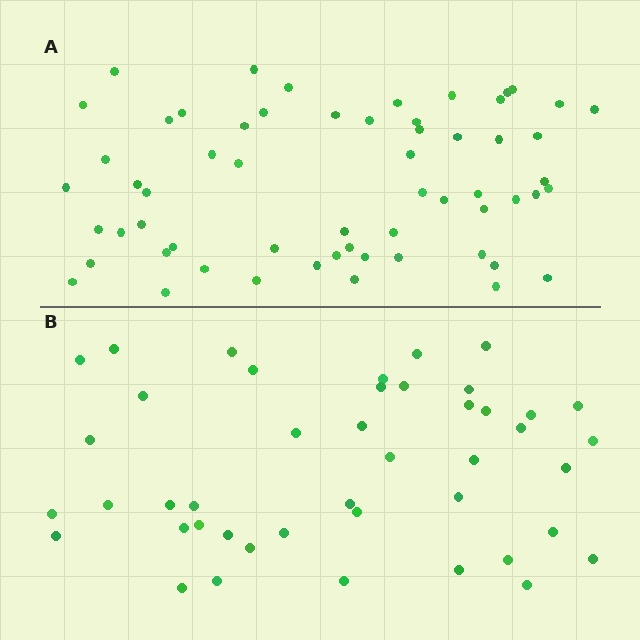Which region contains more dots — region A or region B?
Region A (the top region) has more dots.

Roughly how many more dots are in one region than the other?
Region A has approximately 15 more dots than region B.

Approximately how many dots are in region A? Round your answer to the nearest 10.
About 60 dots.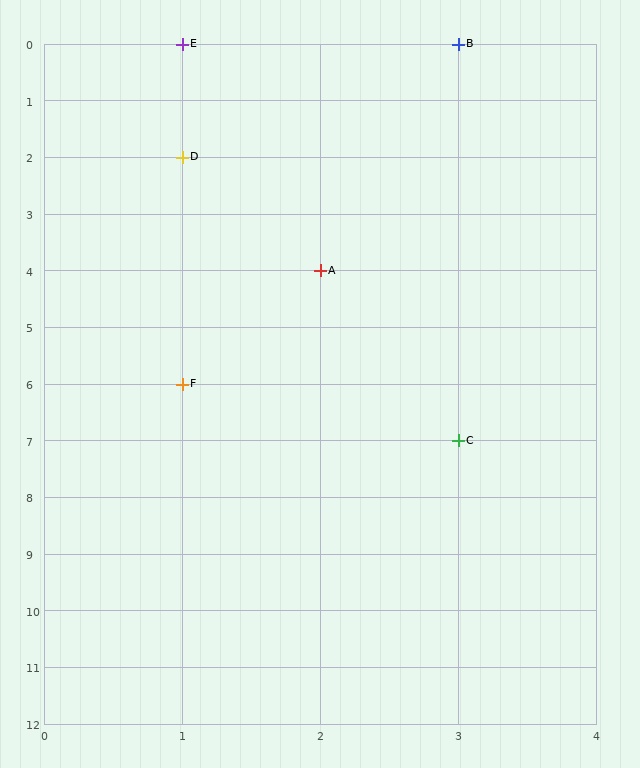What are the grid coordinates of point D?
Point D is at grid coordinates (1, 2).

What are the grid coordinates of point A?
Point A is at grid coordinates (2, 4).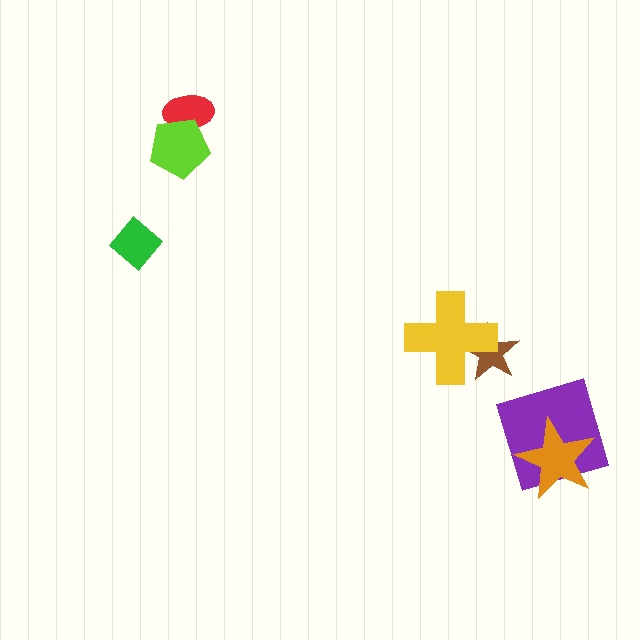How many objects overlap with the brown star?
1 object overlaps with the brown star.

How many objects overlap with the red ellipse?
1 object overlaps with the red ellipse.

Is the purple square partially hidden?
Yes, it is partially covered by another shape.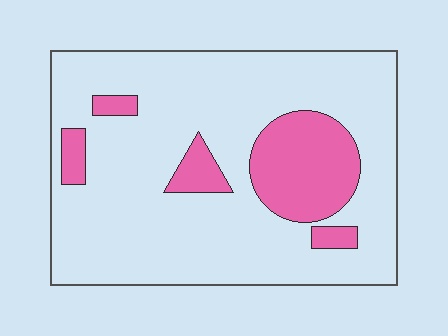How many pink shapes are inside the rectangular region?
5.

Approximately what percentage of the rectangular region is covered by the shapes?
Approximately 20%.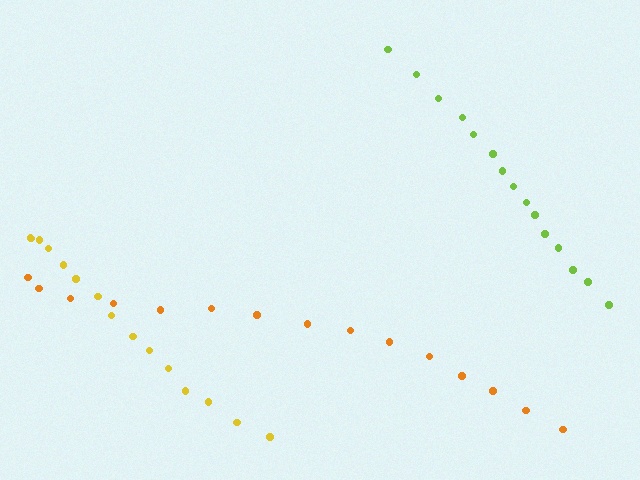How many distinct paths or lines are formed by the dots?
There are 3 distinct paths.